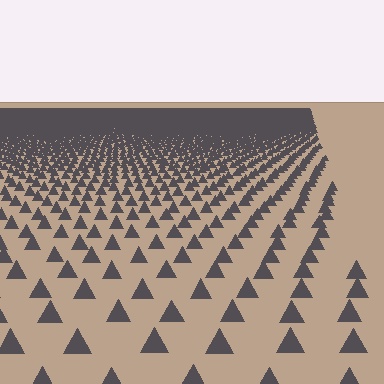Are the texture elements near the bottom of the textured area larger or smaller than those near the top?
Larger. Near the bottom, elements are closer to the viewer and appear at a bigger on-screen size.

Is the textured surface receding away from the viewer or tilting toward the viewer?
The surface is receding away from the viewer. Texture elements get smaller and denser toward the top.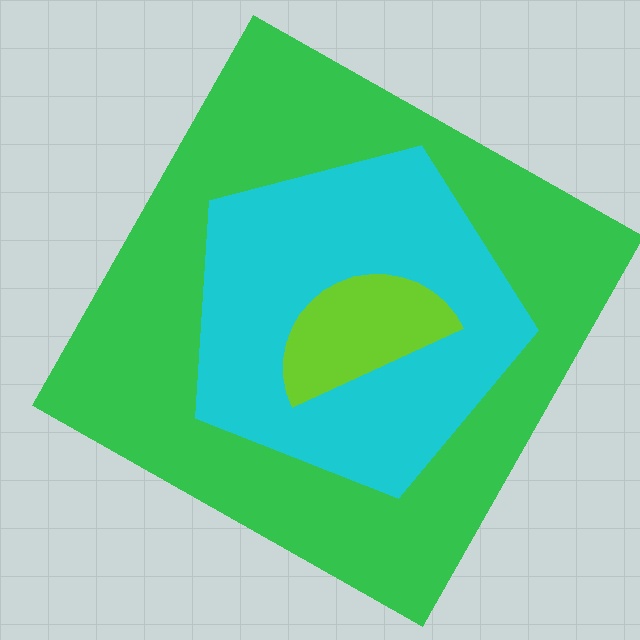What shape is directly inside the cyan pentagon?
The lime semicircle.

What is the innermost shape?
The lime semicircle.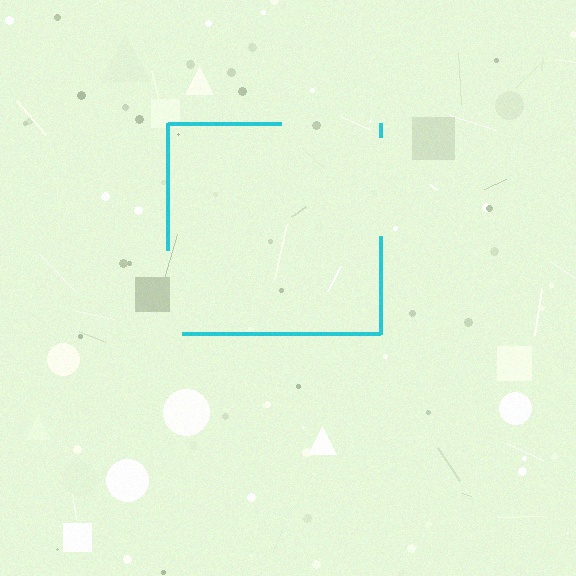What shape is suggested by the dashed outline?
The dashed outline suggests a square.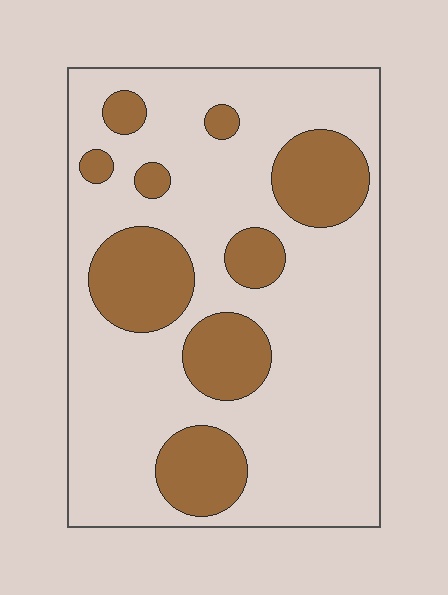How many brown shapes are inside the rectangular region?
9.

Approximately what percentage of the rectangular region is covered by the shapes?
Approximately 25%.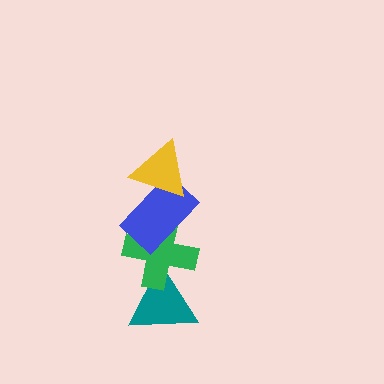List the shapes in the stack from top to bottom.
From top to bottom: the yellow triangle, the blue rectangle, the green cross, the teal triangle.